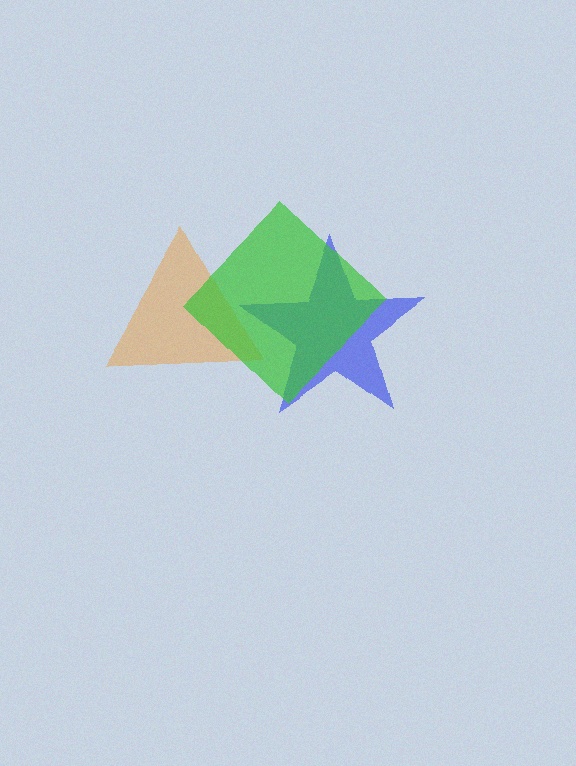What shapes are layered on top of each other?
The layered shapes are: a blue star, an orange triangle, a green diamond.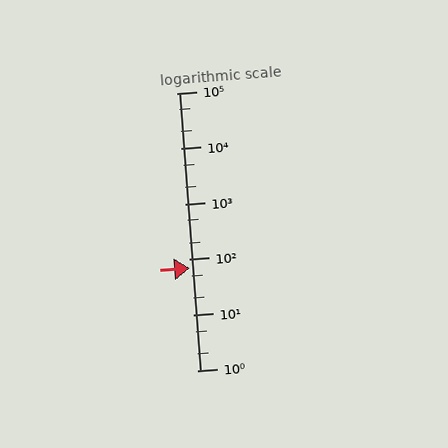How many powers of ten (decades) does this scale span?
The scale spans 5 decades, from 1 to 100000.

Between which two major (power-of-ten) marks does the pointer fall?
The pointer is between 10 and 100.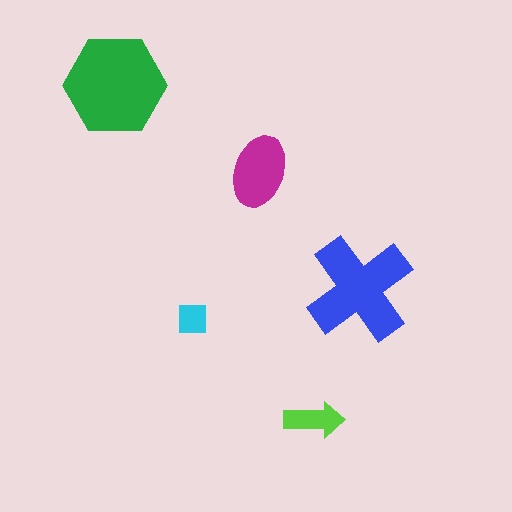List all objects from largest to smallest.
The green hexagon, the blue cross, the magenta ellipse, the lime arrow, the cyan square.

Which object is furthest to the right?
The blue cross is rightmost.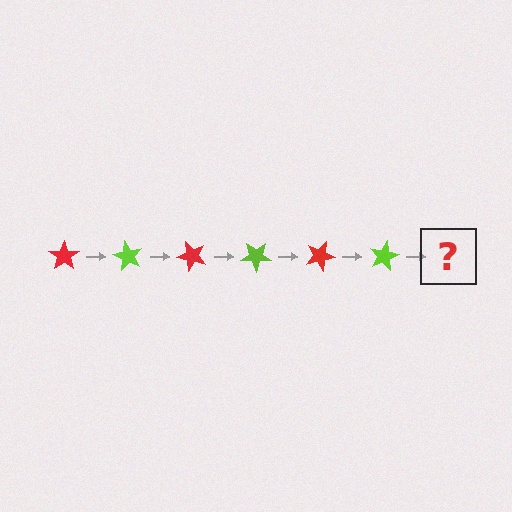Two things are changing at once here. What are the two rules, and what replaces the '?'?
The two rules are that it rotates 60 degrees each step and the color cycles through red and lime. The '?' should be a red star, rotated 360 degrees from the start.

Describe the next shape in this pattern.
It should be a red star, rotated 360 degrees from the start.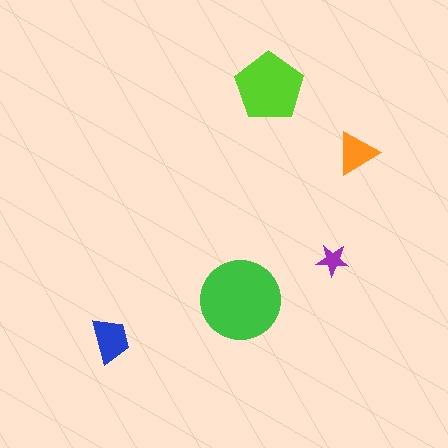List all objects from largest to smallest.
The green circle, the lime pentagon, the blue trapezoid, the orange triangle, the purple star.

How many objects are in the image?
There are 5 objects in the image.